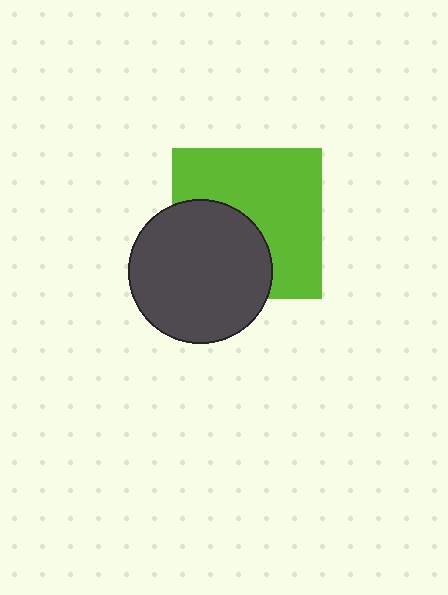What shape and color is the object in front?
The object in front is a dark gray circle.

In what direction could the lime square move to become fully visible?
The lime square could move toward the upper-right. That would shift it out from behind the dark gray circle entirely.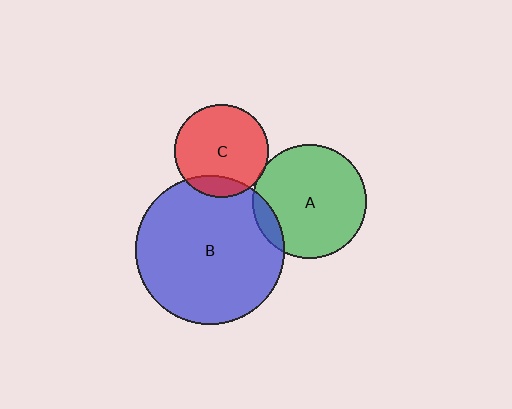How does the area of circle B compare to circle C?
Approximately 2.5 times.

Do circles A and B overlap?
Yes.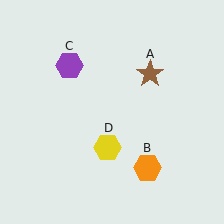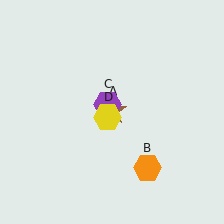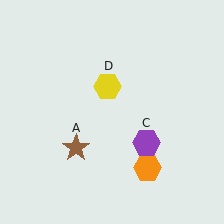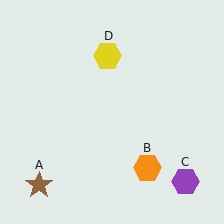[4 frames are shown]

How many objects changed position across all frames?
3 objects changed position: brown star (object A), purple hexagon (object C), yellow hexagon (object D).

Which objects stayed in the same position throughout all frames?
Orange hexagon (object B) remained stationary.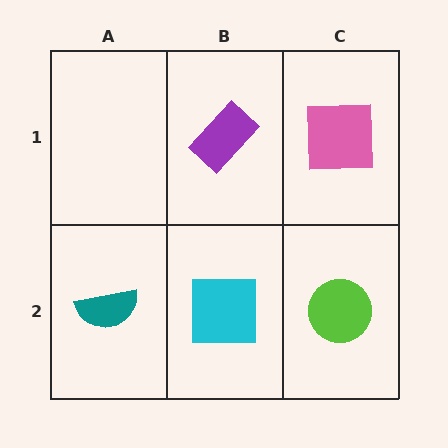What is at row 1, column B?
A purple rectangle.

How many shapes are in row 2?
3 shapes.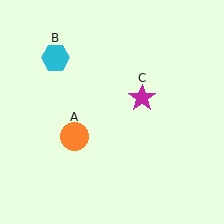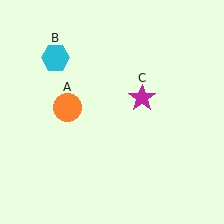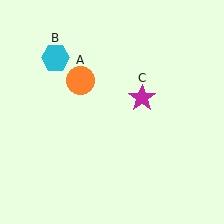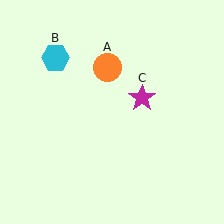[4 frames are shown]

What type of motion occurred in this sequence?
The orange circle (object A) rotated clockwise around the center of the scene.